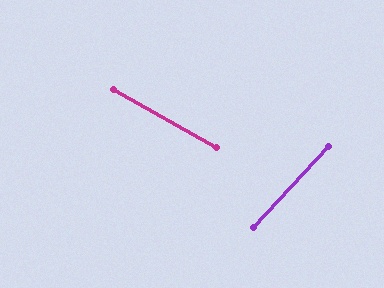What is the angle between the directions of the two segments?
Approximately 76 degrees.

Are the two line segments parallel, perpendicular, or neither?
Neither parallel nor perpendicular — they differ by about 76°.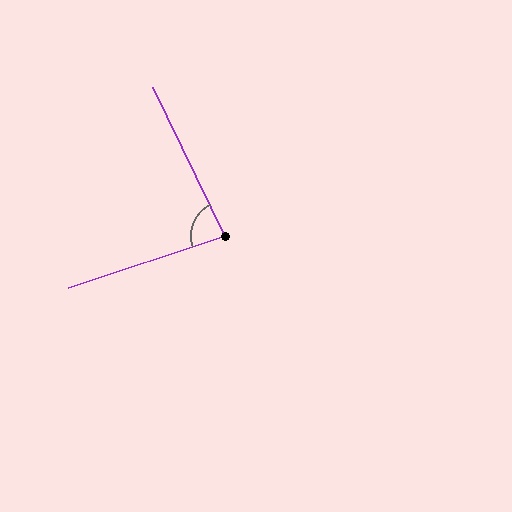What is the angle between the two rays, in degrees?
Approximately 83 degrees.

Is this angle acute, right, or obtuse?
It is acute.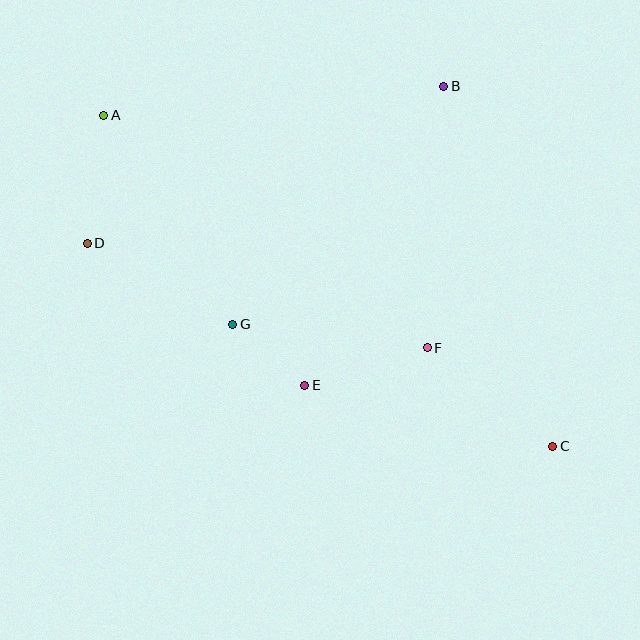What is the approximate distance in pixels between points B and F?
The distance between B and F is approximately 262 pixels.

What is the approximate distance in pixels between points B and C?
The distance between B and C is approximately 376 pixels.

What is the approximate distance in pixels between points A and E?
The distance between A and E is approximately 337 pixels.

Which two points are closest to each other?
Points E and G are closest to each other.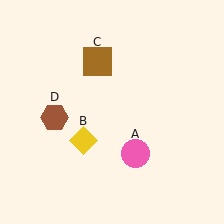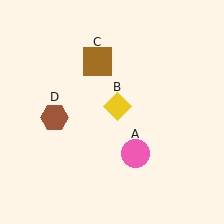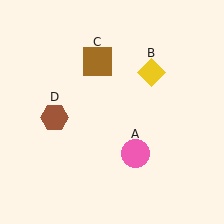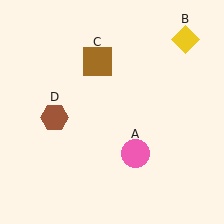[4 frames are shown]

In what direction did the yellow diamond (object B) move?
The yellow diamond (object B) moved up and to the right.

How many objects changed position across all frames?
1 object changed position: yellow diamond (object B).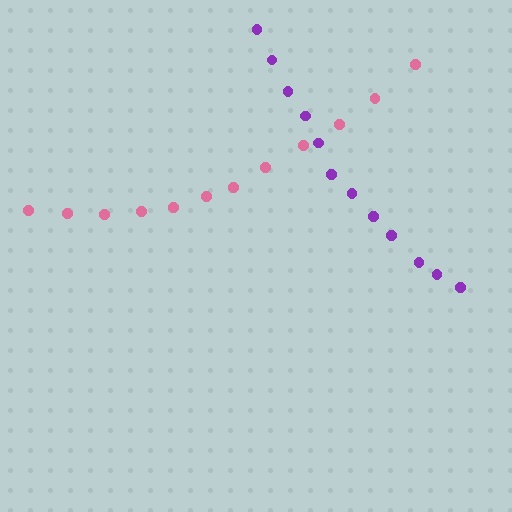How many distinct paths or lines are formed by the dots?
There are 2 distinct paths.